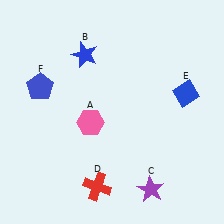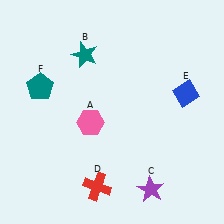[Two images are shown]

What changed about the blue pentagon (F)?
In Image 1, F is blue. In Image 2, it changed to teal.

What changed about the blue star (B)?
In Image 1, B is blue. In Image 2, it changed to teal.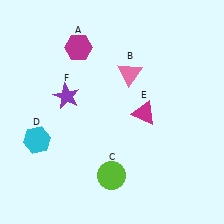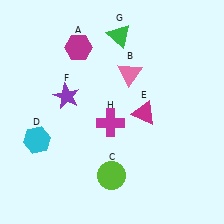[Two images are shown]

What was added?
A green triangle (G), a magenta cross (H) were added in Image 2.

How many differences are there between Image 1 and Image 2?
There are 2 differences between the two images.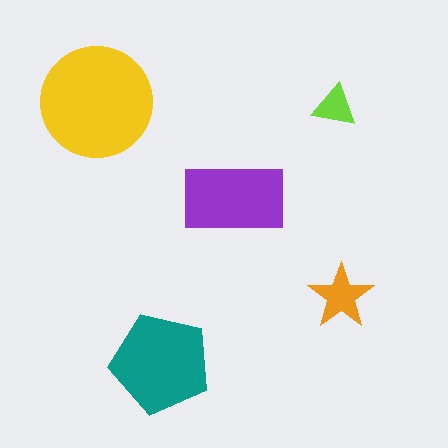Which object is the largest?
The yellow circle.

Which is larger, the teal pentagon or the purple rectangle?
The teal pentagon.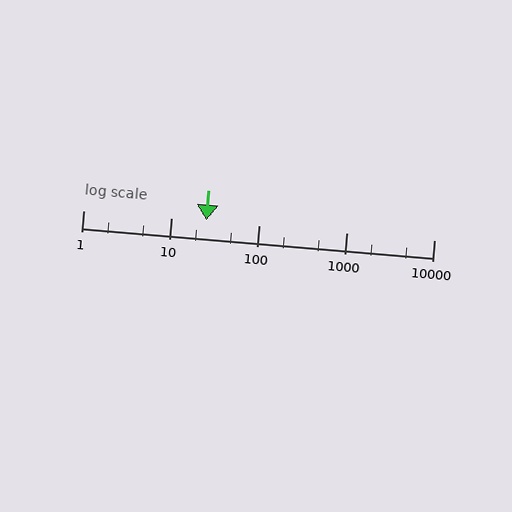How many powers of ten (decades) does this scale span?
The scale spans 4 decades, from 1 to 10000.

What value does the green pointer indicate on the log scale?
The pointer indicates approximately 25.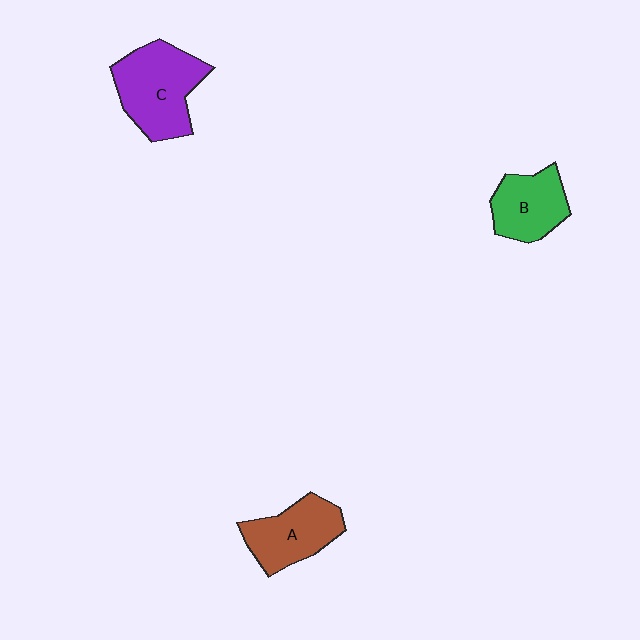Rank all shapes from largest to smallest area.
From largest to smallest: C (purple), A (brown), B (green).